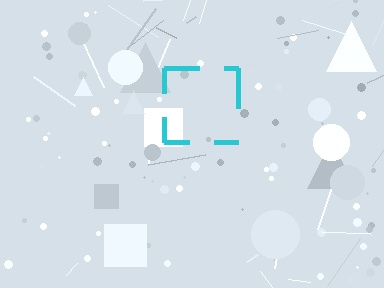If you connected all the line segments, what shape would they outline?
They would outline a square.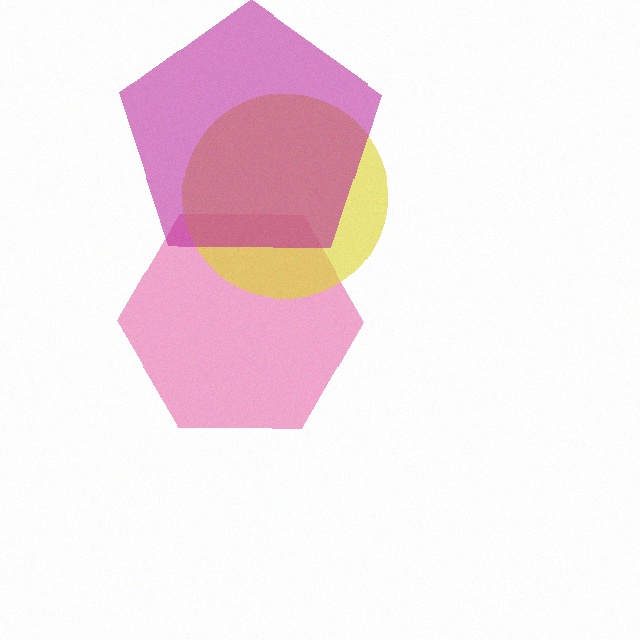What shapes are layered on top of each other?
The layered shapes are: a pink hexagon, a yellow circle, a magenta pentagon.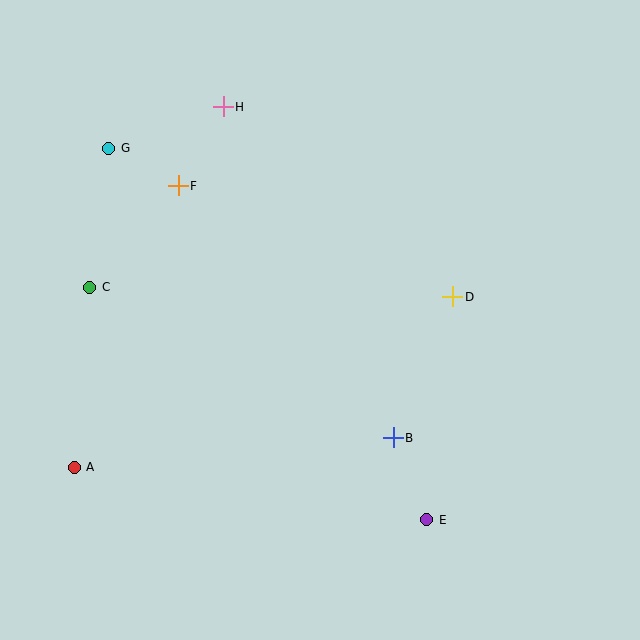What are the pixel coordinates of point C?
Point C is at (90, 287).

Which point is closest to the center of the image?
Point D at (453, 297) is closest to the center.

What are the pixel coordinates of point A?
Point A is at (74, 467).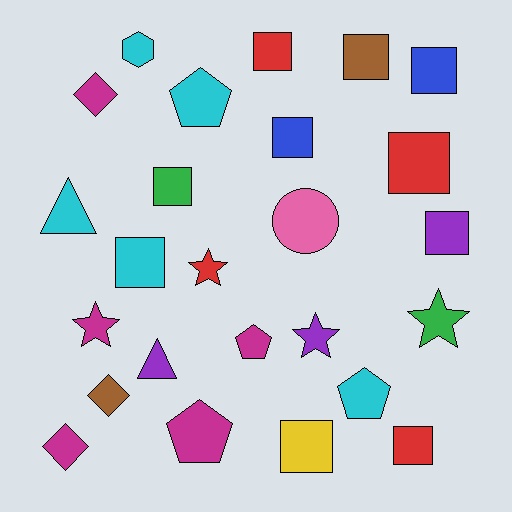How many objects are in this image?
There are 25 objects.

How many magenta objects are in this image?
There are 5 magenta objects.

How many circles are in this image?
There is 1 circle.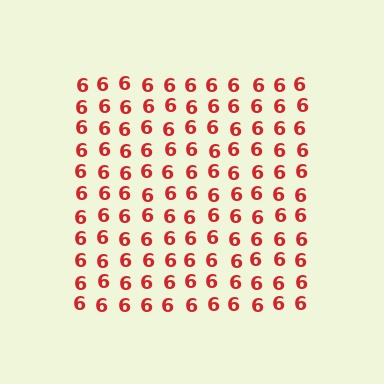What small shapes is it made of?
It is made of small digit 6's.